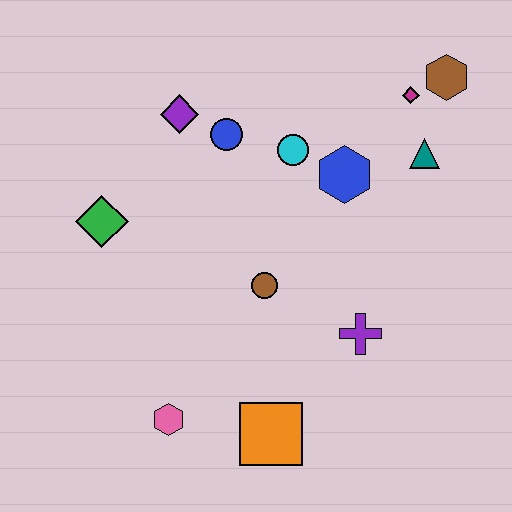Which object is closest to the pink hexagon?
The orange square is closest to the pink hexagon.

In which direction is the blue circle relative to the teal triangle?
The blue circle is to the left of the teal triangle.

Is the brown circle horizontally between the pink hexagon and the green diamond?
No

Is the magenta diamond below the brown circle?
No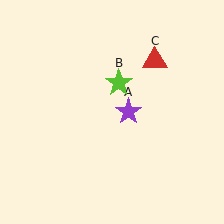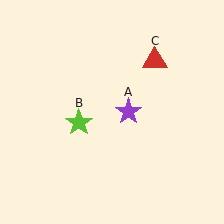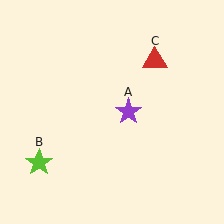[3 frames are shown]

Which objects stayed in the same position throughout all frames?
Purple star (object A) and red triangle (object C) remained stationary.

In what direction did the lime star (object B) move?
The lime star (object B) moved down and to the left.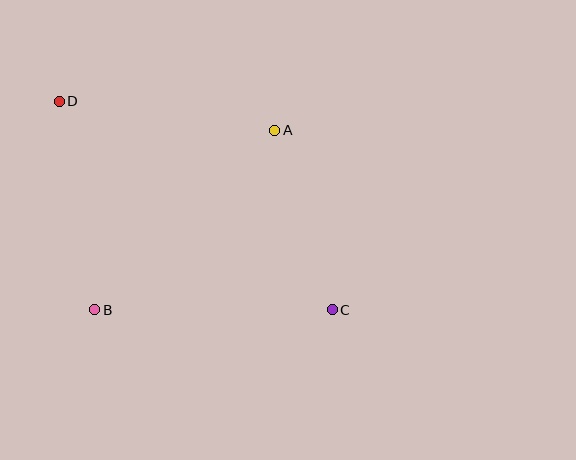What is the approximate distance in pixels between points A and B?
The distance between A and B is approximately 254 pixels.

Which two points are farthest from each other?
Points C and D are farthest from each other.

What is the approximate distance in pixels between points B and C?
The distance between B and C is approximately 237 pixels.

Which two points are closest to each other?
Points A and C are closest to each other.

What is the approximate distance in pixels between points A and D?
The distance between A and D is approximately 217 pixels.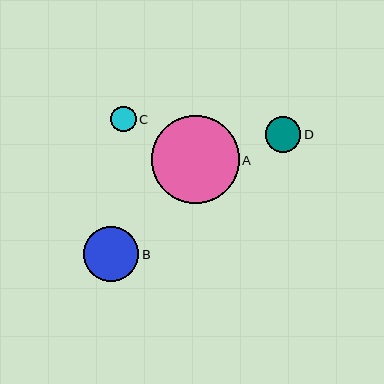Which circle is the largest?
Circle A is the largest with a size of approximately 88 pixels.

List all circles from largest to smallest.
From largest to smallest: A, B, D, C.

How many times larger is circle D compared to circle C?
Circle D is approximately 1.4 times the size of circle C.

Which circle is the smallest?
Circle C is the smallest with a size of approximately 25 pixels.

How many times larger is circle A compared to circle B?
Circle A is approximately 1.6 times the size of circle B.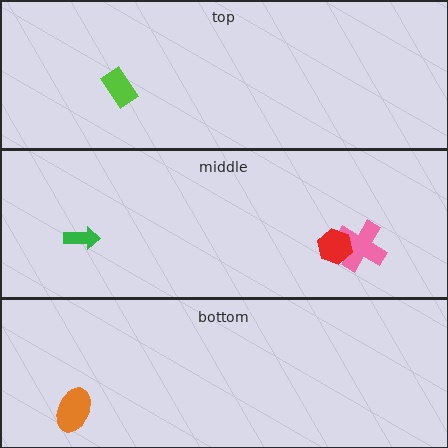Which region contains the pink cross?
The middle region.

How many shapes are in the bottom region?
1.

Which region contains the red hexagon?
The middle region.